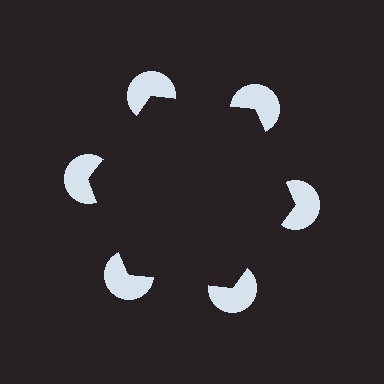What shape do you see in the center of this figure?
An illusory hexagon — its edges are inferred from the aligned wedge cuts in the pac-man discs, not physically drawn.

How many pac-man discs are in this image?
There are 6 — one at each vertex of the illusory hexagon.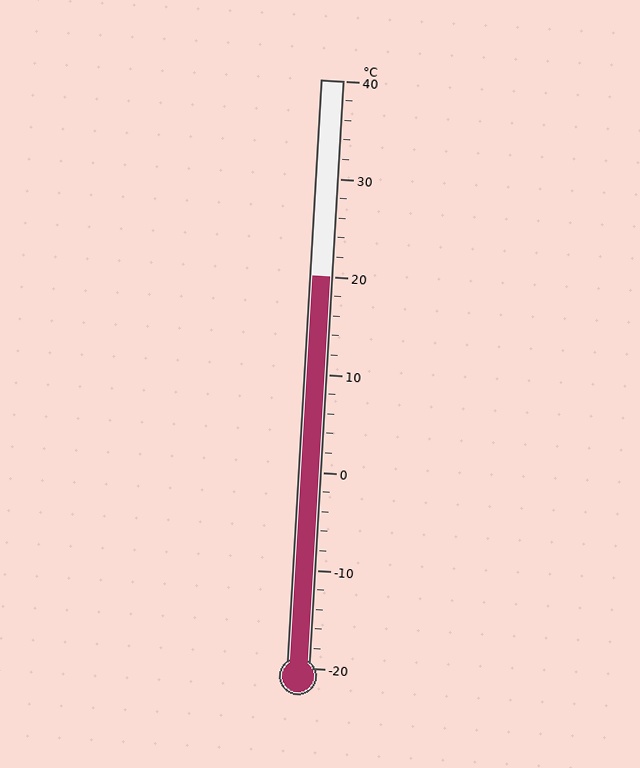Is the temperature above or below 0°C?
The temperature is above 0°C.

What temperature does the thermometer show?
The thermometer shows approximately 20°C.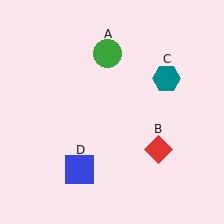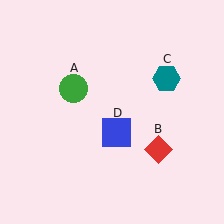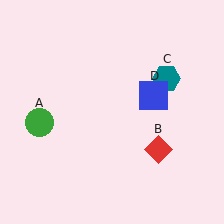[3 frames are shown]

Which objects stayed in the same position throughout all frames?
Red diamond (object B) and teal hexagon (object C) remained stationary.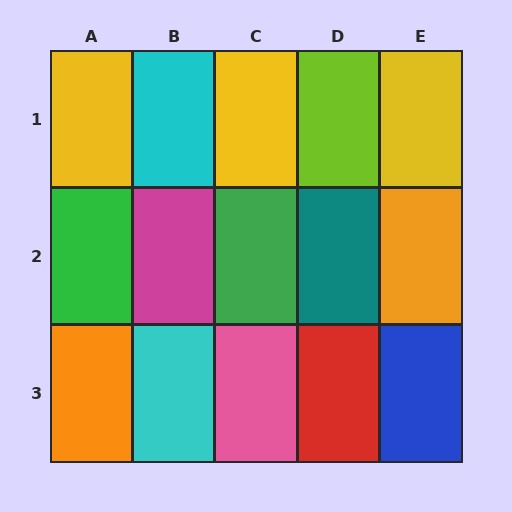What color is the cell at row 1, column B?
Cyan.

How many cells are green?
2 cells are green.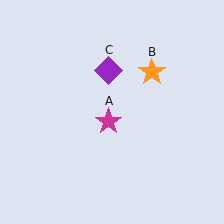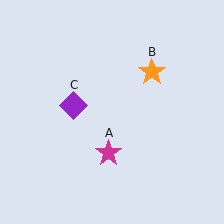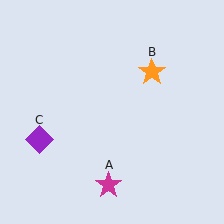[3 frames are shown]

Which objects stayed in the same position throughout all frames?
Orange star (object B) remained stationary.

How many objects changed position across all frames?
2 objects changed position: magenta star (object A), purple diamond (object C).